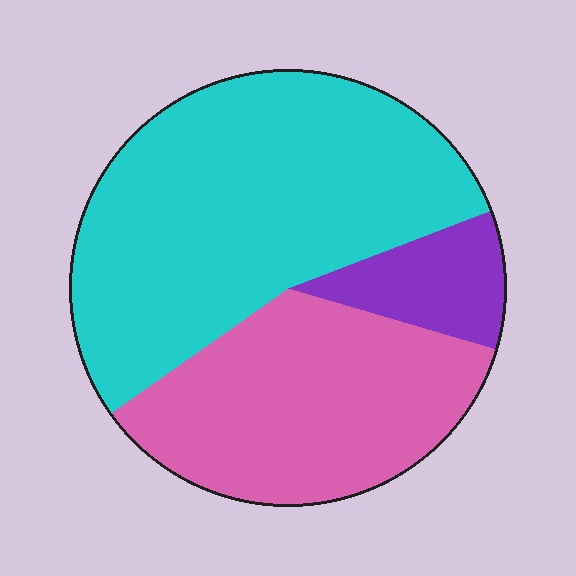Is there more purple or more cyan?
Cyan.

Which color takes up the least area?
Purple, at roughly 10%.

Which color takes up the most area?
Cyan, at roughly 55%.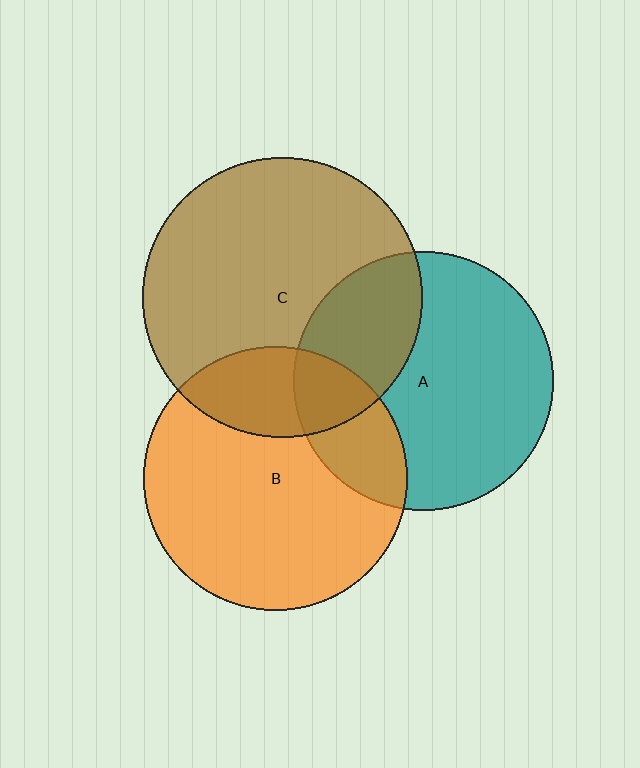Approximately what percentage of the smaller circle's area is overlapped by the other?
Approximately 30%.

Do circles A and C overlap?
Yes.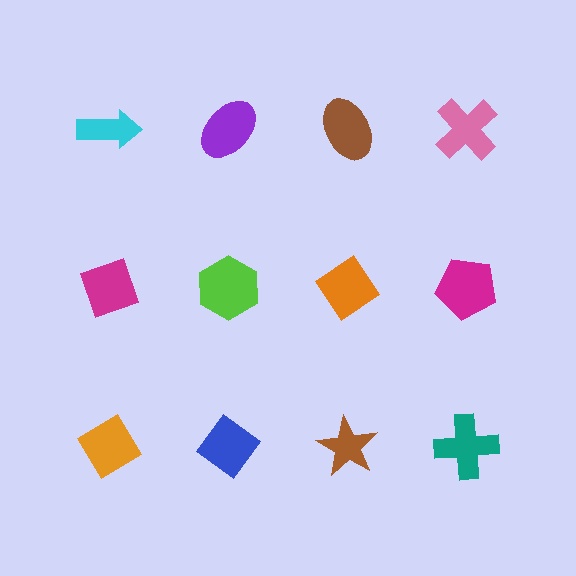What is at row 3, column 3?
A brown star.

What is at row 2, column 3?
An orange diamond.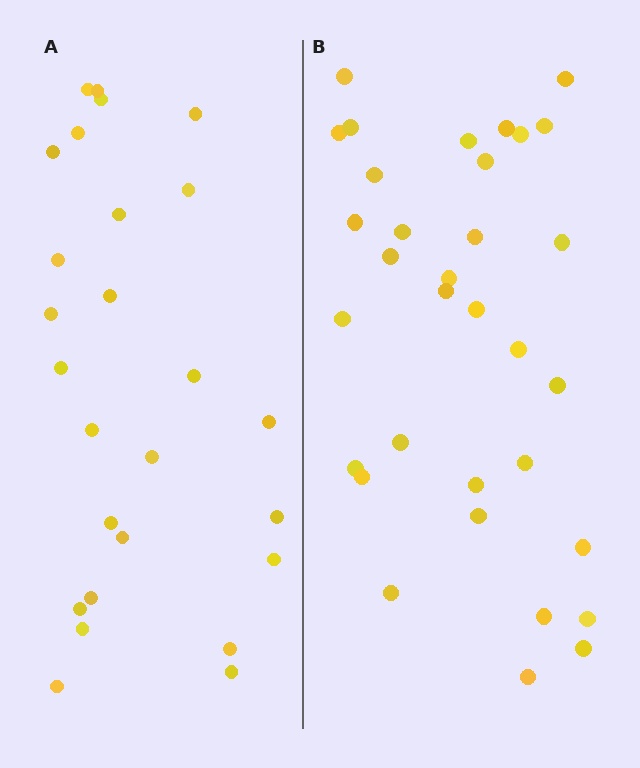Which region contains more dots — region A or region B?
Region B (the right region) has more dots.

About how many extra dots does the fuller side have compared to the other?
Region B has roughly 8 or so more dots than region A.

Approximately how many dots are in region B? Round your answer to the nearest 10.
About 30 dots. (The exact count is 33, which rounds to 30.)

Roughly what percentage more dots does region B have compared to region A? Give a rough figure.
About 25% more.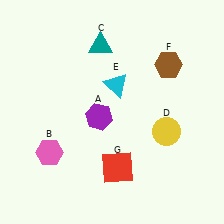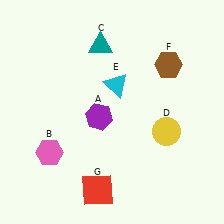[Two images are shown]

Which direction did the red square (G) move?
The red square (G) moved down.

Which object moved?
The red square (G) moved down.